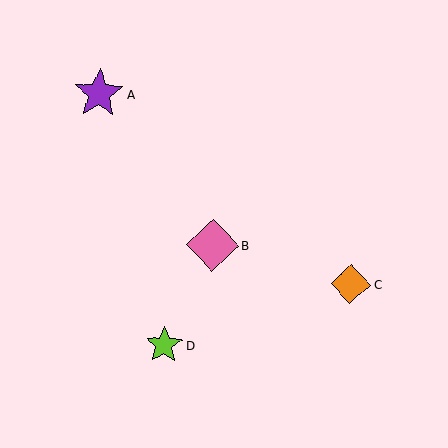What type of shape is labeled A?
Shape A is a purple star.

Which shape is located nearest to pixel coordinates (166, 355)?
The lime star (labeled D) at (164, 345) is nearest to that location.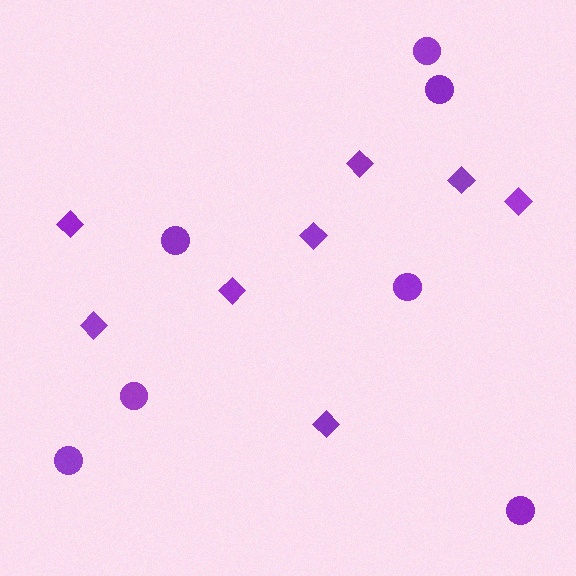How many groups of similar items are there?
There are 2 groups: one group of circles (7) and one group of diamonds (8).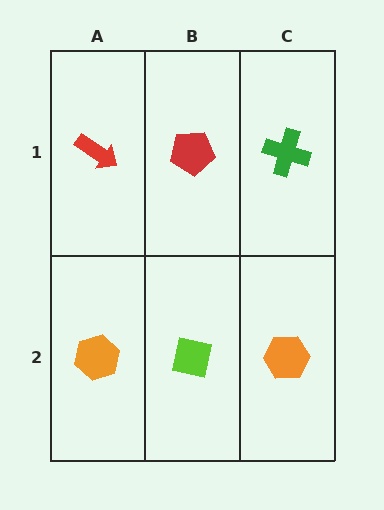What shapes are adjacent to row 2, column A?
A red arrow (row 1, column A), a lime square (row 2, column B).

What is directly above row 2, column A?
A red arrow.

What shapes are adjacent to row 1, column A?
An orange hexagon (row 2, column A), a red pentagon (row 1, column B).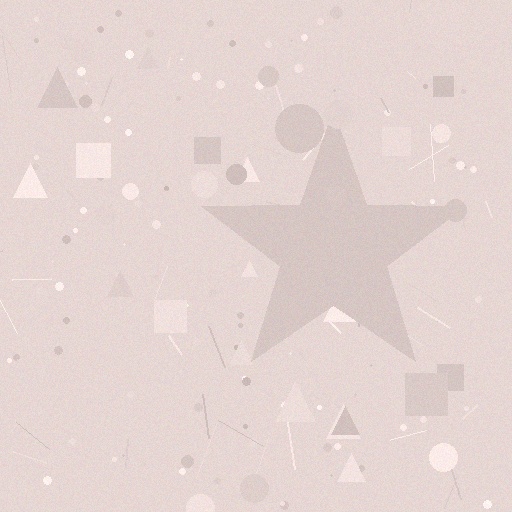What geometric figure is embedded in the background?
A star is embedded in the background.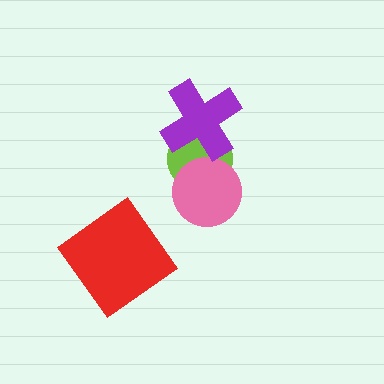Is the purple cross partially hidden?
No, no other shape covers it.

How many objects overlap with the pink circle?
1 object overlaps with the pink circle.